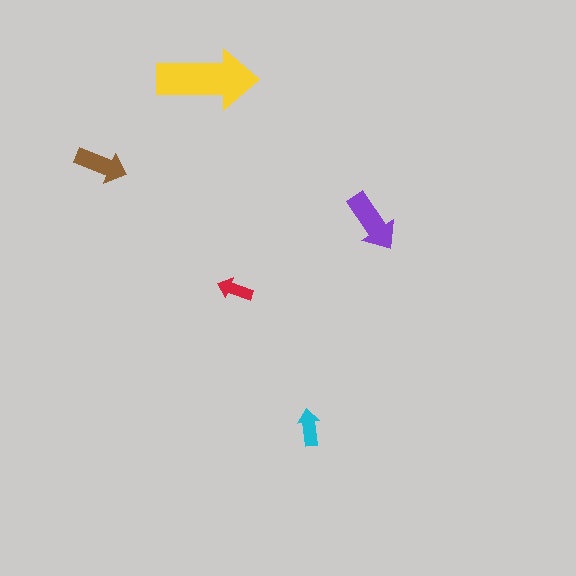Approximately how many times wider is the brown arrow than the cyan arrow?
About 1.5 times wider.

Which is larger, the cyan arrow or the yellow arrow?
The yellow one.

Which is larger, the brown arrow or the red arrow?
The brown one.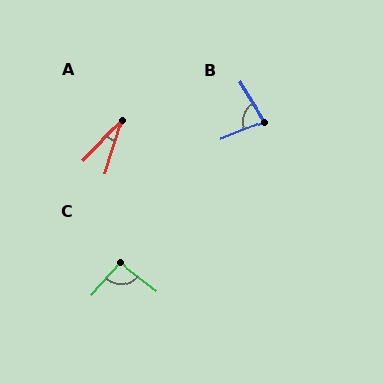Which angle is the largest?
C, at approximately 93 degrees.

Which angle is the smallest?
A, at approximately 27 degrees.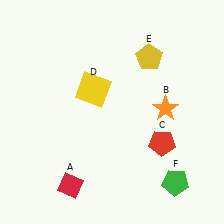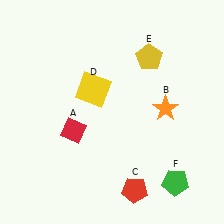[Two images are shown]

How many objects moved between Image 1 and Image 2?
2 objects moved between the two images.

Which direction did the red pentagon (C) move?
The red pentagon (C) moved down.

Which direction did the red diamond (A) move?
The red diamond (A) moved up.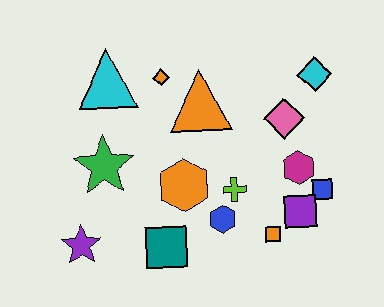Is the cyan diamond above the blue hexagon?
Yes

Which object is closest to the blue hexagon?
The lime cross is closest to the blue hexagon.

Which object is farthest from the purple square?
The cyan triangle is farthest from the purple square.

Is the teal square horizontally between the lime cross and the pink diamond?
No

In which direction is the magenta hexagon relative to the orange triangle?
The magenta hexagon is to the right of the orange triangle.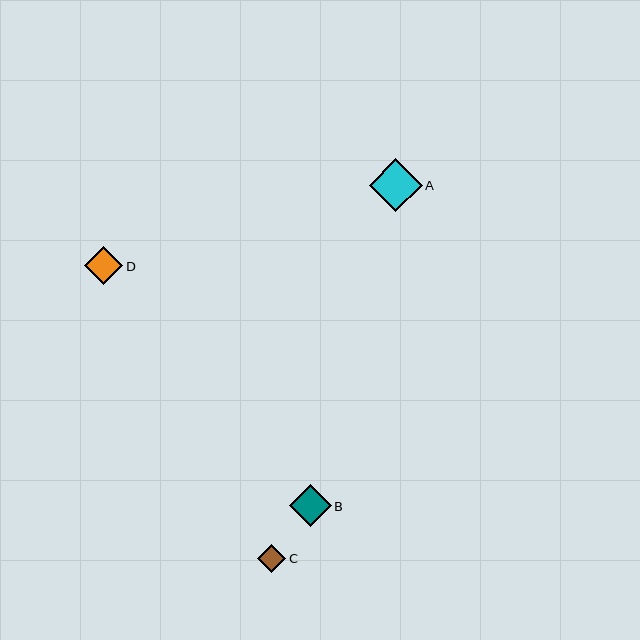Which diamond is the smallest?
Diamond C is the smallest with a size of approximately 28 pixels.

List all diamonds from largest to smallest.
From largest to smallest: A, B, D, C.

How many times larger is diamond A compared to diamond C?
Diamond A is approximately 1.9 times the size of diamond C.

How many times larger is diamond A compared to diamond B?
Diamond A is approximately 1.3 times the size of diamond B.